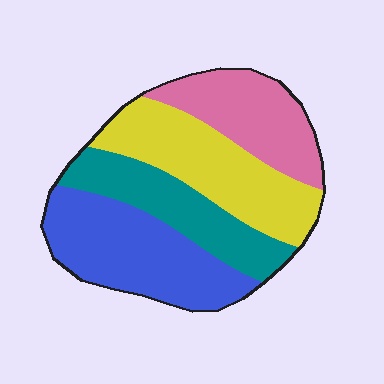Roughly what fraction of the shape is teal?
Teal takes up about one fifth (1/5) of the shape.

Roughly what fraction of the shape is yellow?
Yellow takes up about one quarter (1/4) of the shape.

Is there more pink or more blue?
Blue.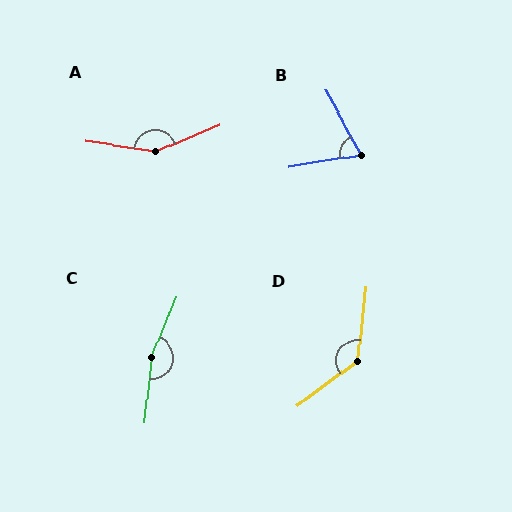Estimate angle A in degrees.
Approximately 149 degrees.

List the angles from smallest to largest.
B (70°), D (134°), A (149°), C (164°).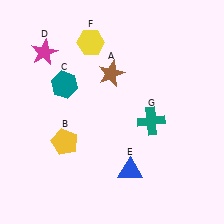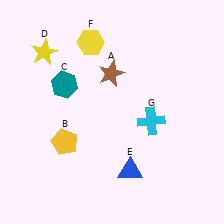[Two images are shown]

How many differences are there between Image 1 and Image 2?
There are 2 differences between the two images.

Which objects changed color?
D changed from magenta to yellow. G changed from teal to cyan.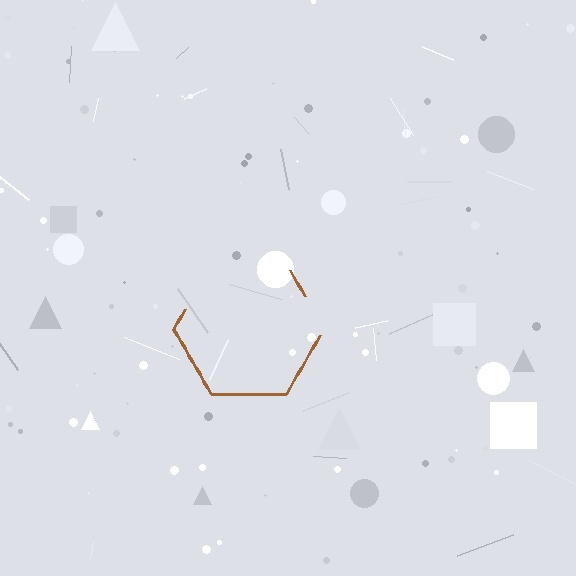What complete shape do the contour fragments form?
The contour fragments form a hexagon.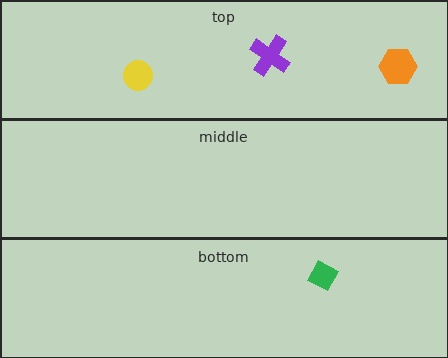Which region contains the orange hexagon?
The top region.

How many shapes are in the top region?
3.